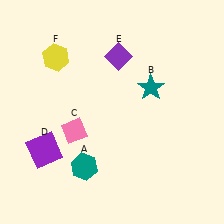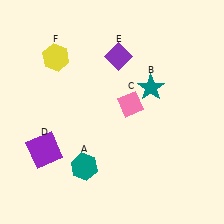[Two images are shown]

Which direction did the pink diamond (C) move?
The pink diamond (C) moved right.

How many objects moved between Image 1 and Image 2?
1 object moved between the two images.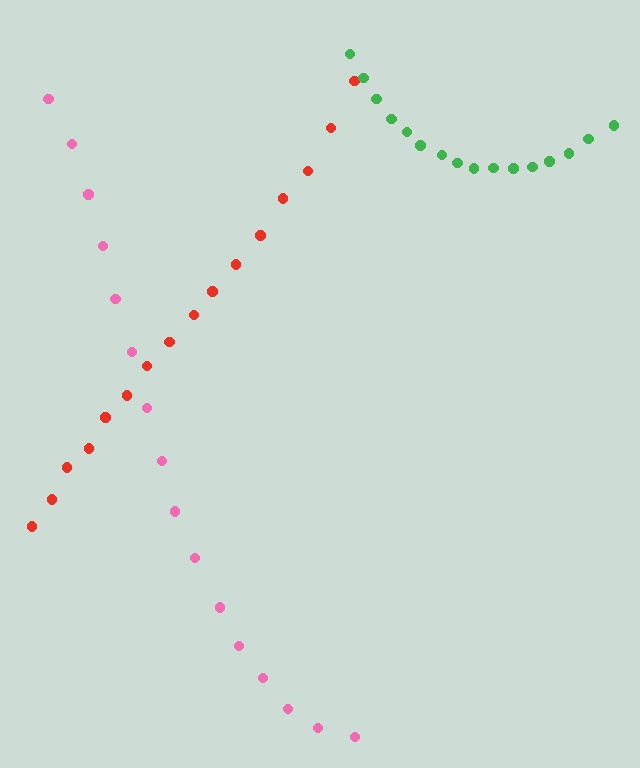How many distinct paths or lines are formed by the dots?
There are 3 distinct paths.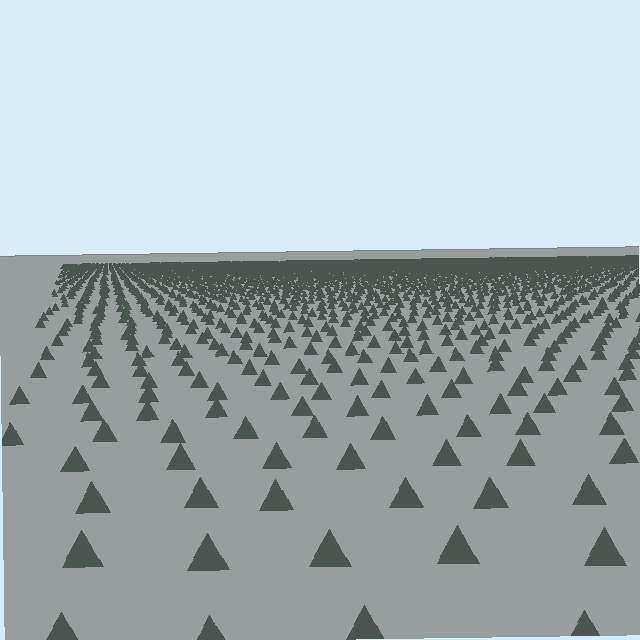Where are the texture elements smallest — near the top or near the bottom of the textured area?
Near the top.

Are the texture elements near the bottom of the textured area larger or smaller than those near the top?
Larger. Near the bottom, elements are closer to the viewer and appear at a bigger on-screen size.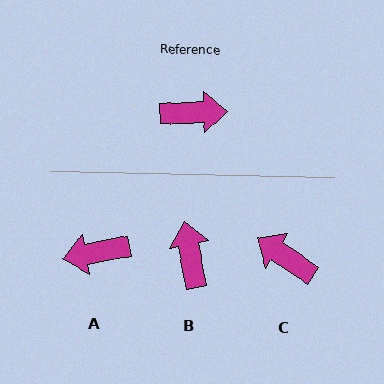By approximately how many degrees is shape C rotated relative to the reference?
Approximately 145 degrees counter-clockwise.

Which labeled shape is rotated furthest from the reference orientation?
A, about 171 degrees away.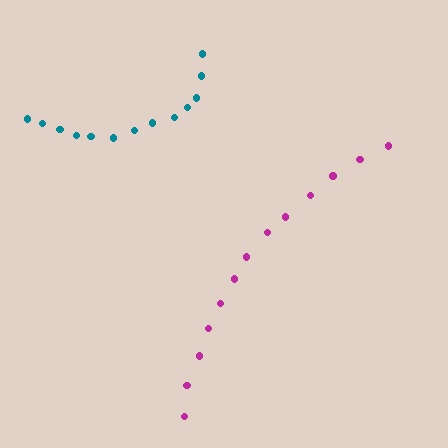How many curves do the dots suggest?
There are 2 distinct paths.